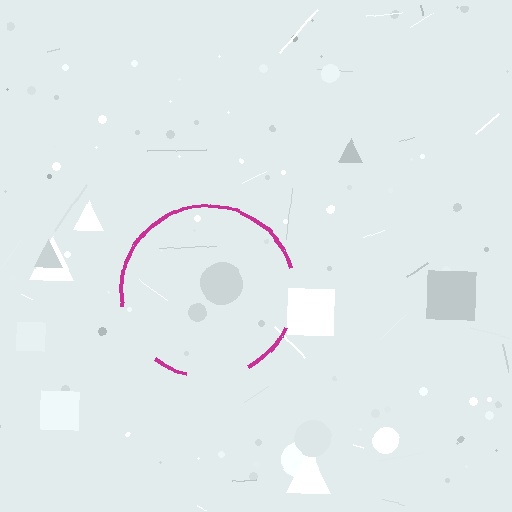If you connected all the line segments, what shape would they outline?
They would outline a circle.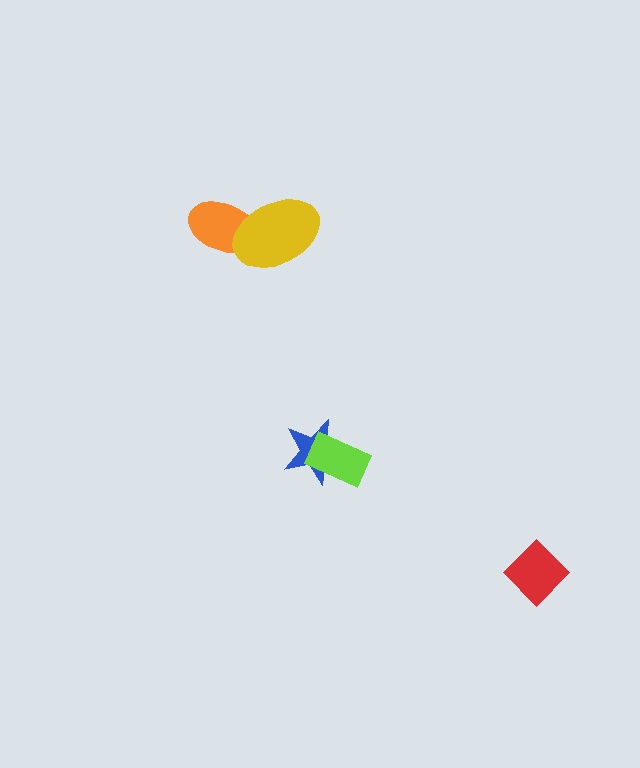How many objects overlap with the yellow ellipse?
1 object overlaps with the yellow ellipse.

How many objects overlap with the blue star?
1 object overlaps with the blue star.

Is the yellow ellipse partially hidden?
No, no other shape covers it.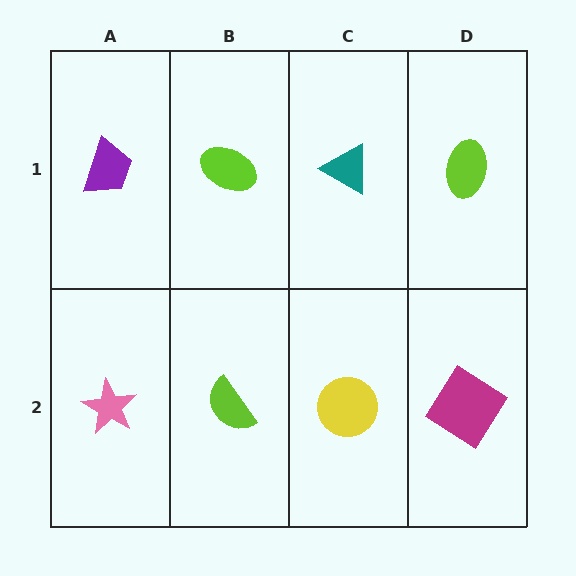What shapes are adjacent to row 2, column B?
A lime ellipse (row 1, column B), a pink star (row 2, column A), a yellow circle (row 2, column C).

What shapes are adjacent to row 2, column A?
A purple trapezoid (row 1, column A), a lime semicircle (row 2, column B).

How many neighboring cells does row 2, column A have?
2.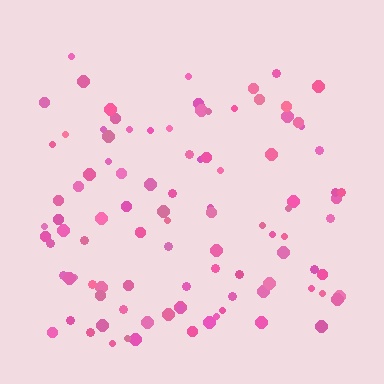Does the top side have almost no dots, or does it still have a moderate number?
Still a moderate number, just noticeably fewer than the bottom.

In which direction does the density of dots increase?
From top to bottom, with the bottom side densest.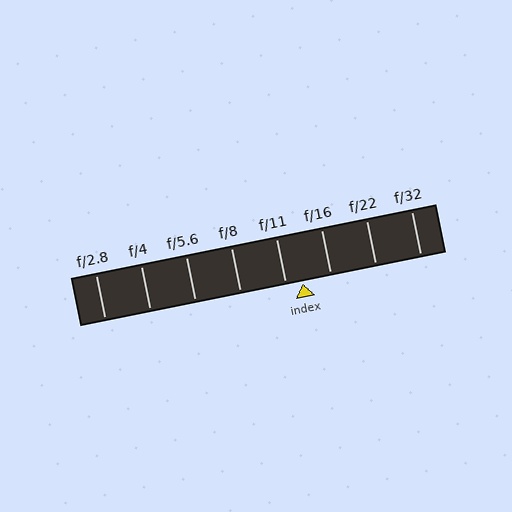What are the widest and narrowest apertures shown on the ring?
The widest aperture shown is f/2.8 and the narrowest is f/32.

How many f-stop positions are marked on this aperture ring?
There are 8 f-stop positions marked.